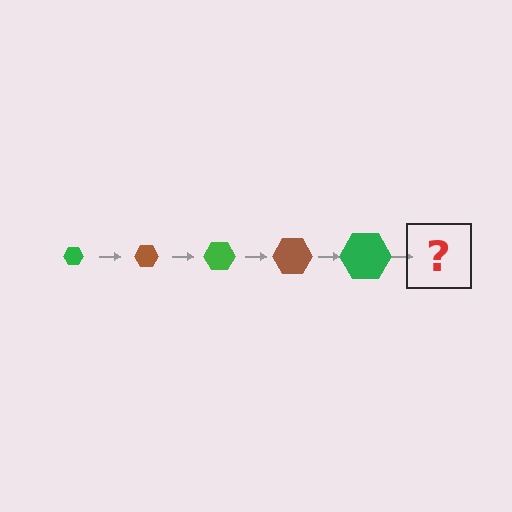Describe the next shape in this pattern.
It should be a brown hexagon, larger than the previous one.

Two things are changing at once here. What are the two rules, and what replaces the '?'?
The two rules are that the hexagon grows larger each step and the color cycles through green and brown. The '?' should be a brown hexagon, larger than the previous one.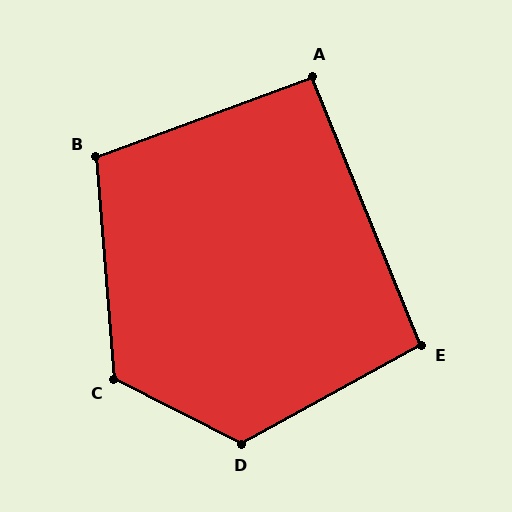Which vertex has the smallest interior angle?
A, at approximately 92 degrees.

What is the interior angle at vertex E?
Approximately 97 degrees (obtuse).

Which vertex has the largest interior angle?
D, at approximately 125 degrees.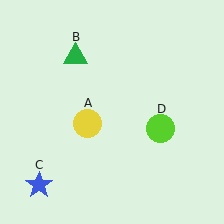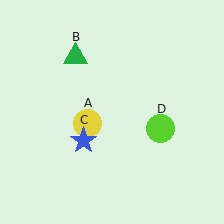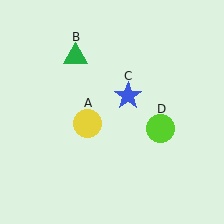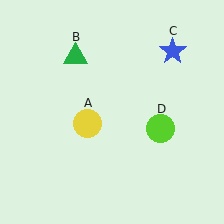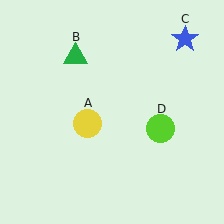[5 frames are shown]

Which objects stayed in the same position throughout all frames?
Yellow circle (object A) and green triangle (object B) and lime circle (object D) remained stationary.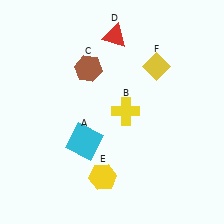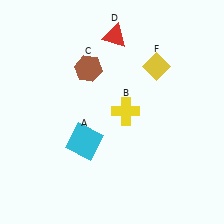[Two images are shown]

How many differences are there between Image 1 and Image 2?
There is 1 difference between the two images.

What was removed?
The yellow hexagon (E) was removed in Image 2.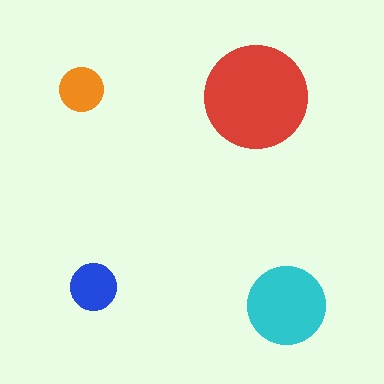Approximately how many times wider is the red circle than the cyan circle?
About 1.5 times wider.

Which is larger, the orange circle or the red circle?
The red one.